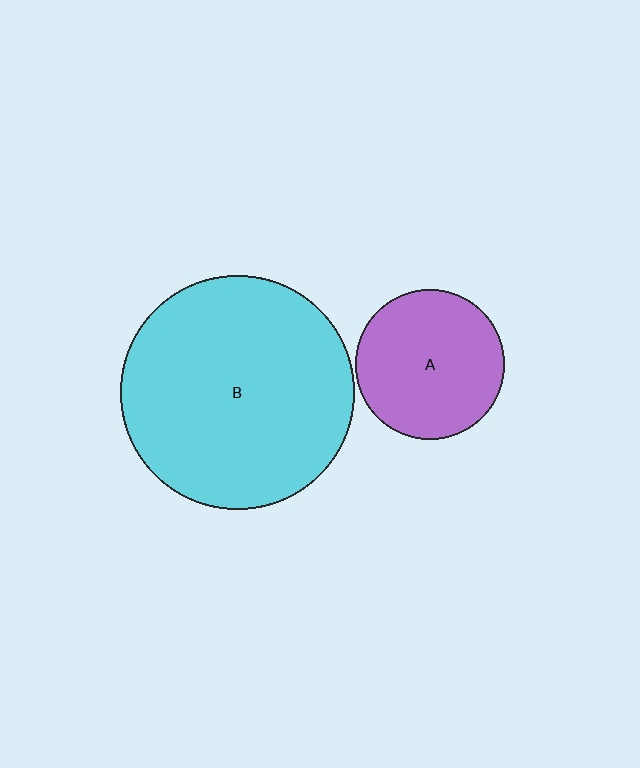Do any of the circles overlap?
No, none of the circles overlap.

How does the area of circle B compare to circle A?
Approximately 2.5 times.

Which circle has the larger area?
Circle B (cyan).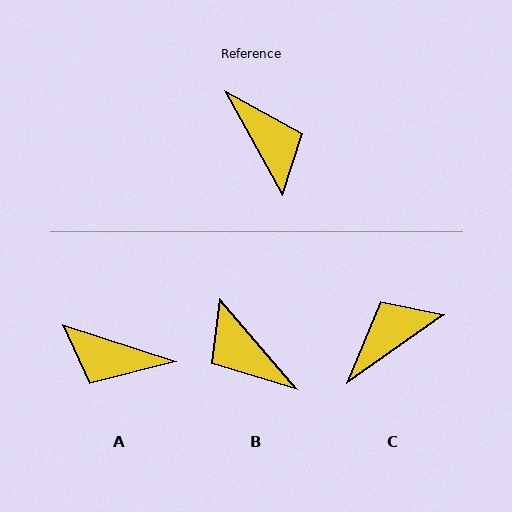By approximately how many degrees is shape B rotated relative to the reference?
Approximately 168 degrees clockwise.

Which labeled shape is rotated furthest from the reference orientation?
B, about 168 degrees away.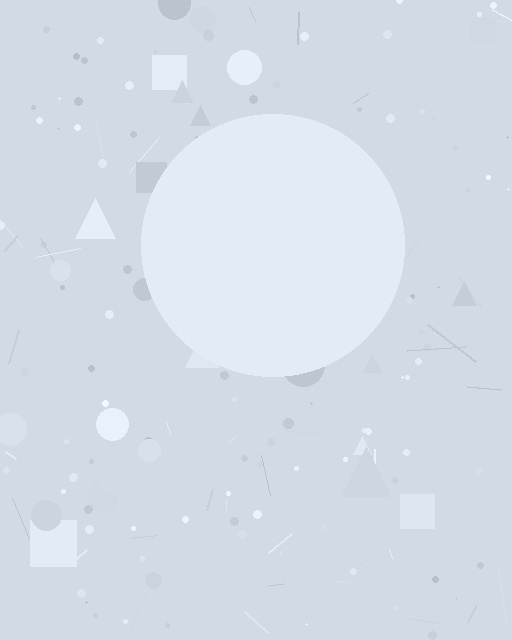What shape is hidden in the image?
A circle is hidden in the image.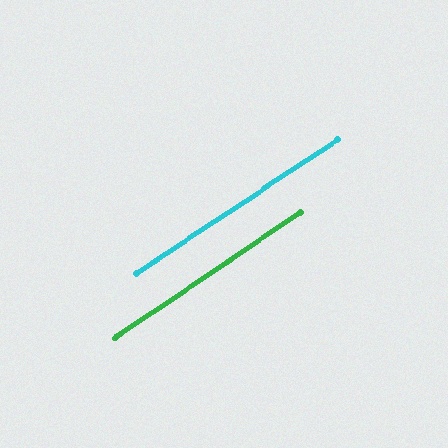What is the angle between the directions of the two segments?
Approximately 0 degrees.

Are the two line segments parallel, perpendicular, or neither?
Parallel — their directions differ by only 0.5°.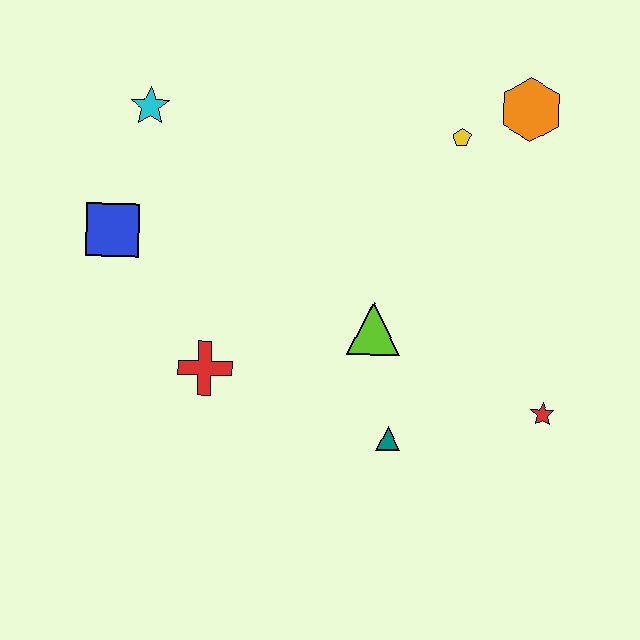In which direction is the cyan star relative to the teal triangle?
The cyan star is above the teal triangle.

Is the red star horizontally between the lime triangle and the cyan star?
No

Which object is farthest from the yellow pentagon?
The blue square is farthest from the yellow pentagon.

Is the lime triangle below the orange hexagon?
Yes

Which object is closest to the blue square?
The cyan star is closest to the blue square.